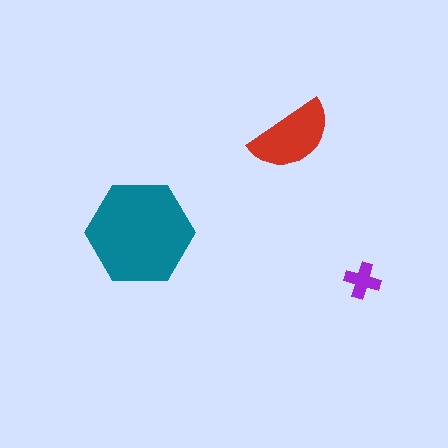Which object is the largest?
The teal hexagon.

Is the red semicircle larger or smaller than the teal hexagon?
Smaller.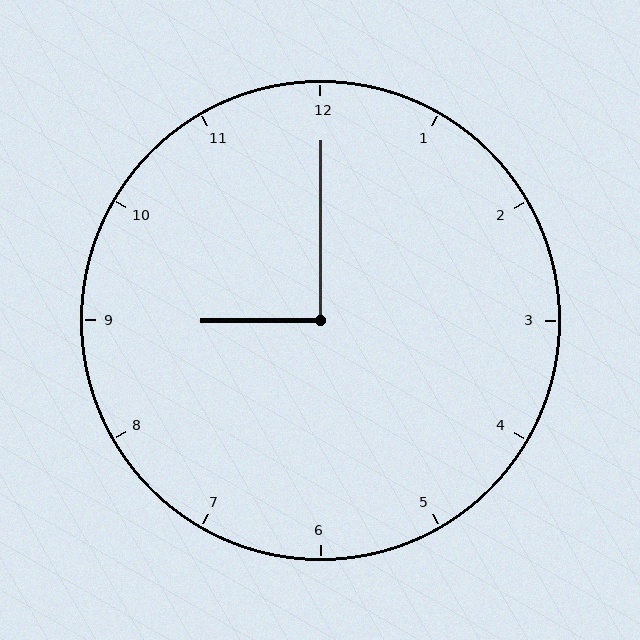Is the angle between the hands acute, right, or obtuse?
It is right.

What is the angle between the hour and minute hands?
Approximately 90 degrees.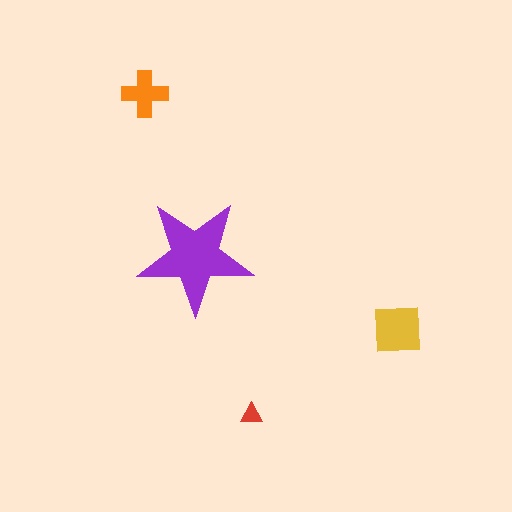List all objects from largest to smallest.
The purple star, the yellow square, the orange cross, the red triangle.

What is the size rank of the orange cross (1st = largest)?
3rd.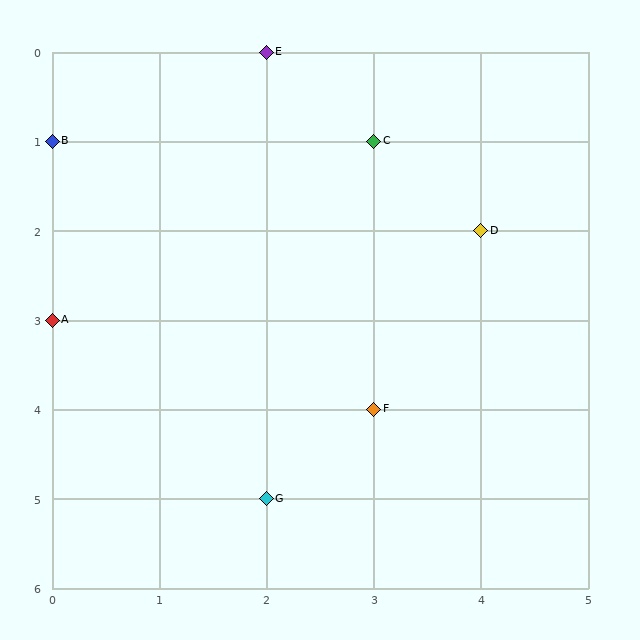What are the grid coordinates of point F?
Point F is at grid coordinates (3, 4).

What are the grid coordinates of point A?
Point A is at grid coordinates (0, 3).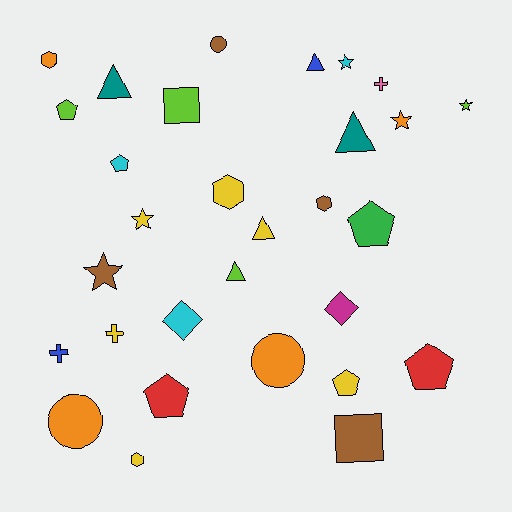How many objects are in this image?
There are 30 objects.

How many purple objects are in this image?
There are no purple objects.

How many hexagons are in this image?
There are 4 hexagons.